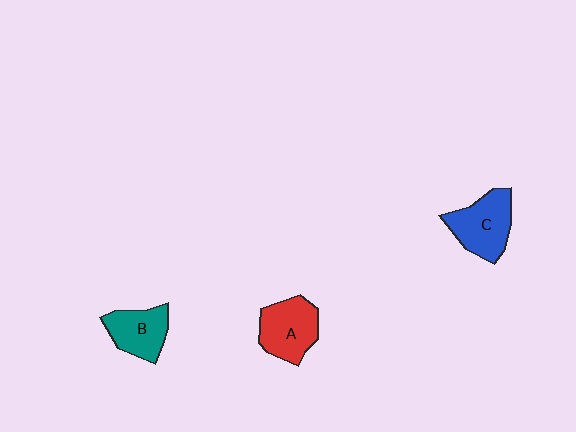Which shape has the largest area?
Shape C (blue).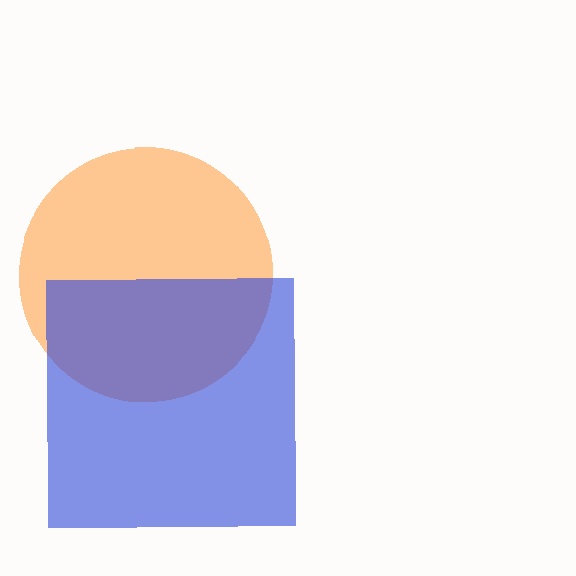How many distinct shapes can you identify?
There are 2 distinct shapes: an orange circle, a blue square.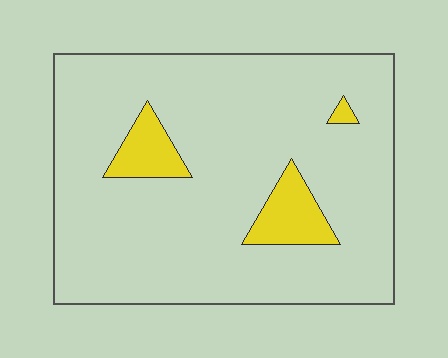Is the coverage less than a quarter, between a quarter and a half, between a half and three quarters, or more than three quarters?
Less than a quarter.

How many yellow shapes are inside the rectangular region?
3.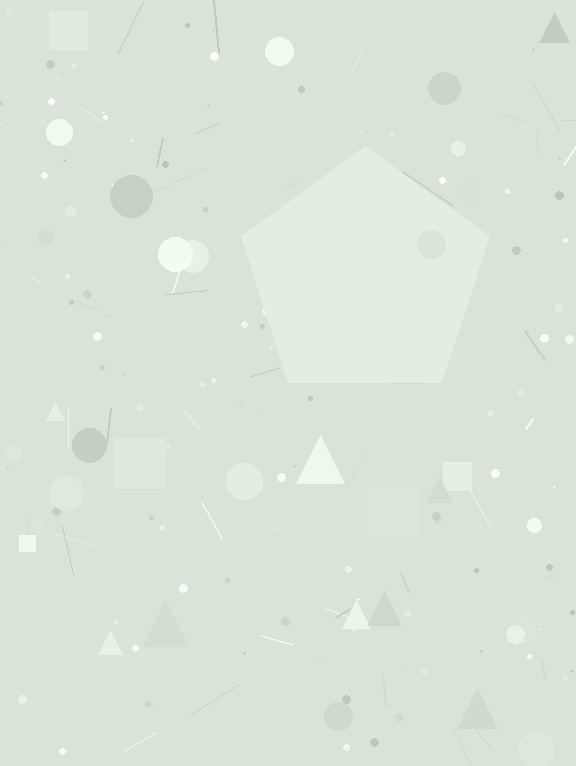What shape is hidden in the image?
A pentagon is hidden in the image.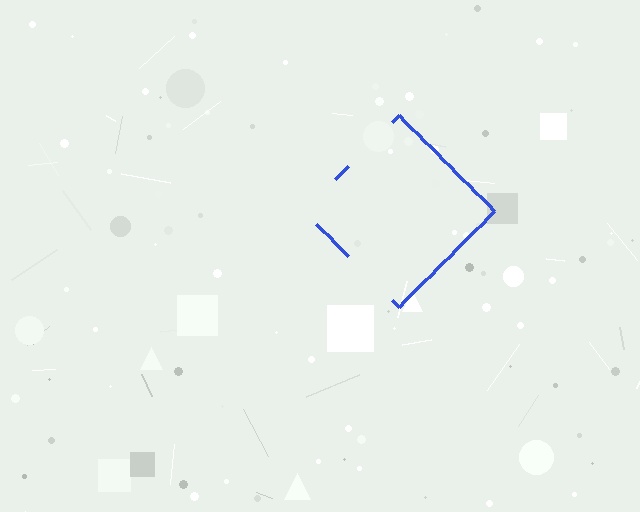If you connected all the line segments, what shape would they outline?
They would outline a diamond.